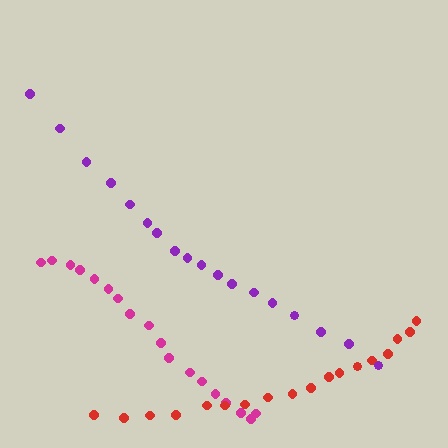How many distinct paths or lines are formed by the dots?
There are 3 distinct paths.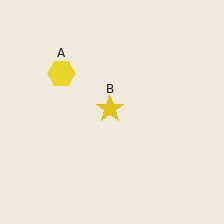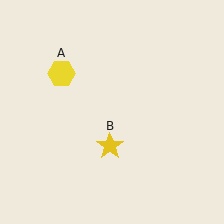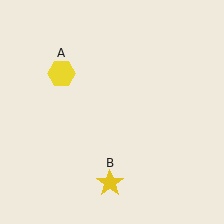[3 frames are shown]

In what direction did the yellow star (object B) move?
The yellow star (object B) moved down.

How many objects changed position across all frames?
1 object changed position: yellow star (object B).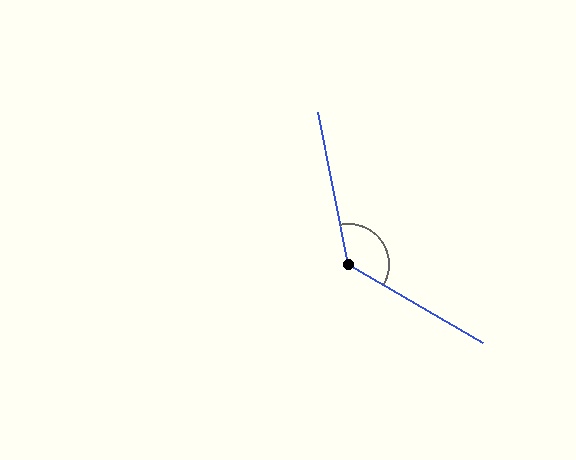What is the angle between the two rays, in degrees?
Approximately 132 degrees.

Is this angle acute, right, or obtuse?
It is obtuse.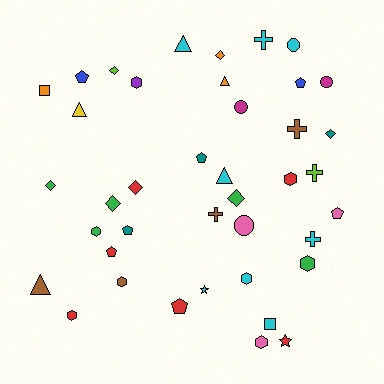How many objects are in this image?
There are 40 objects.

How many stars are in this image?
There are 2 stars.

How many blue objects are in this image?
There are 2 blue objects.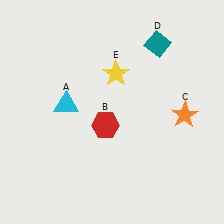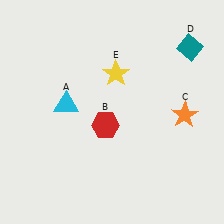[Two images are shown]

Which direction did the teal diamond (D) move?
The teal diamond (D) moved right.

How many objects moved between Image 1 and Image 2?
1 object moved between the two images.